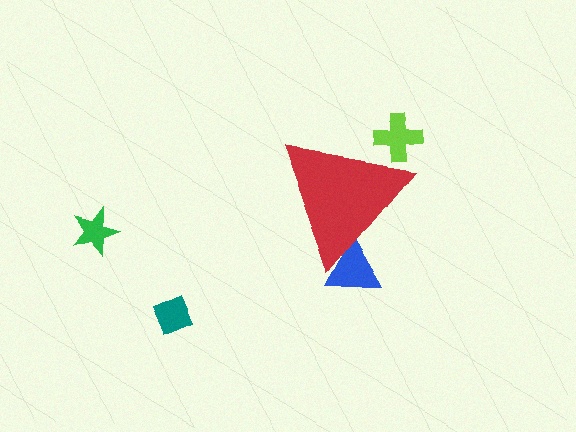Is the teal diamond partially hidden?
No, the teal diamond is fully visible.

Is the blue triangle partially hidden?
Yes, the blue triangle is partially hidden behind the red triangle.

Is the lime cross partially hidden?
Yes, the lime cross is partially hidden behind the red triangle.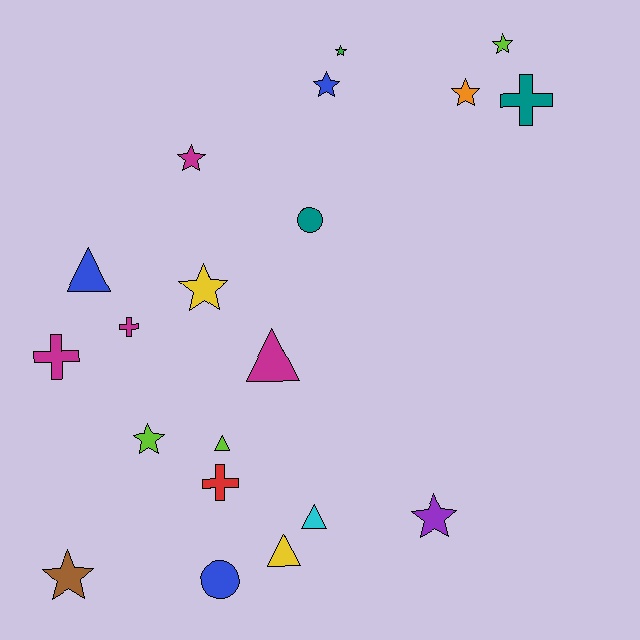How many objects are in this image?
There are 20 objects.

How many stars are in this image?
There are 9 stars.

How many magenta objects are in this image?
There are 4 magenta objects.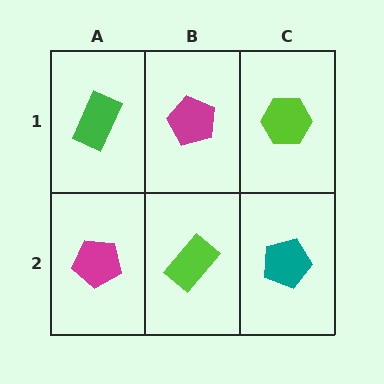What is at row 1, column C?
A lime hexagon.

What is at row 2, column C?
A teal pentagon.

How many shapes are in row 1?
3 shapes.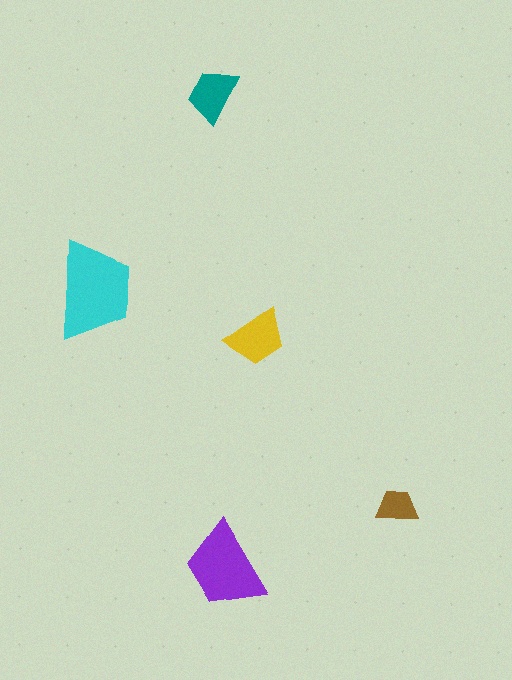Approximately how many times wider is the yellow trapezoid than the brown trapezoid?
About 1.5 times wider.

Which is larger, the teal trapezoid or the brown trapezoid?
The teal one.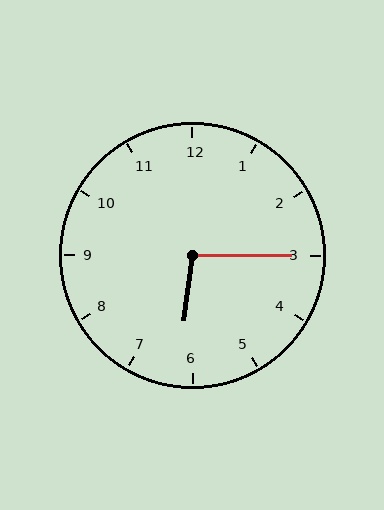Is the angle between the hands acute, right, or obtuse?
It is obtuse.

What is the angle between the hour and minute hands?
Approximately 98 degrees.